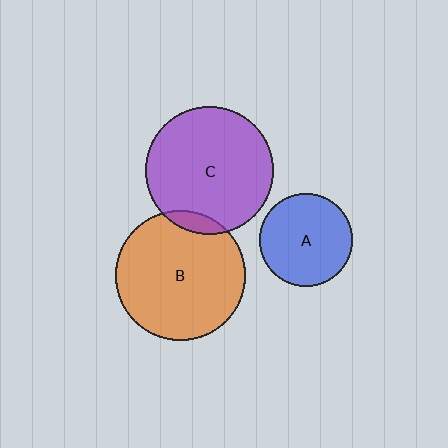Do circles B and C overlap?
Yes.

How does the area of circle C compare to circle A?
Approximately 1.9 times.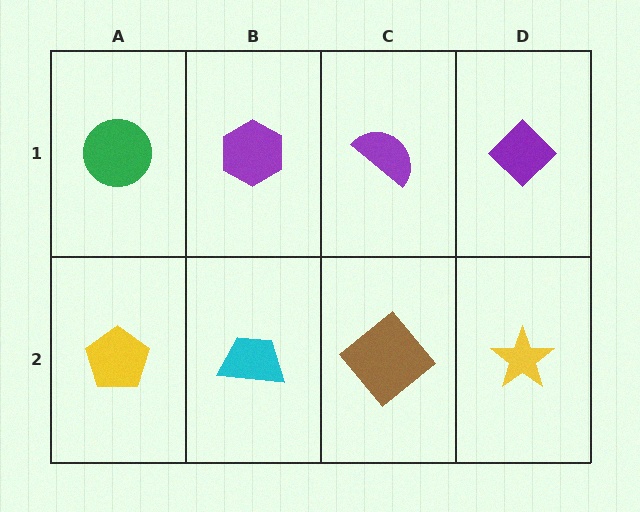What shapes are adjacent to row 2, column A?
A green circle (row 1, column A), a cyan trapezoid (row 2, column B).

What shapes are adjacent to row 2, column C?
A purple semicircle (row 1, column C), a cyan trapezoid (row 2, column B), a yellow star (row 2, column D).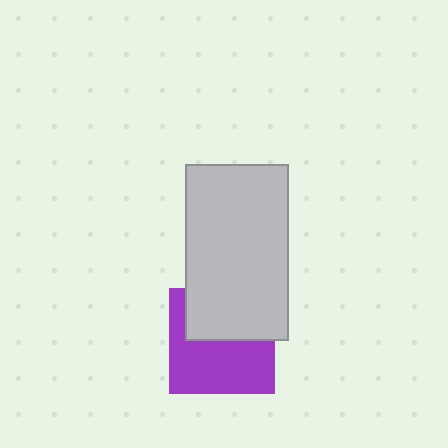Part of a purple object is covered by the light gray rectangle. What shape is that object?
It is a square.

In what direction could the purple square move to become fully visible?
The purple square could move down. That would shift it out from behind the light gray rectangle entirely.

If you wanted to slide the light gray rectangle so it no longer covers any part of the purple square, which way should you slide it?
Slide it up — that is the most direct way to separate the two shapes.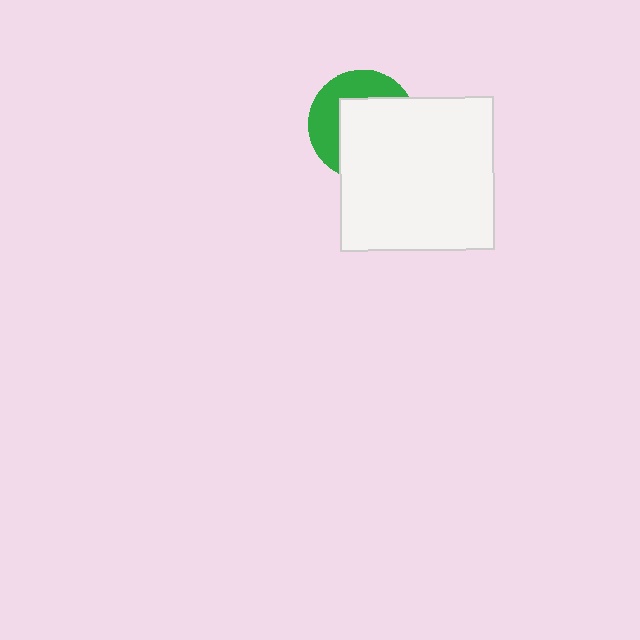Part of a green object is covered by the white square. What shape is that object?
It is a circle.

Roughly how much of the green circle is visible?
A small part of it is visible (roughly 40%).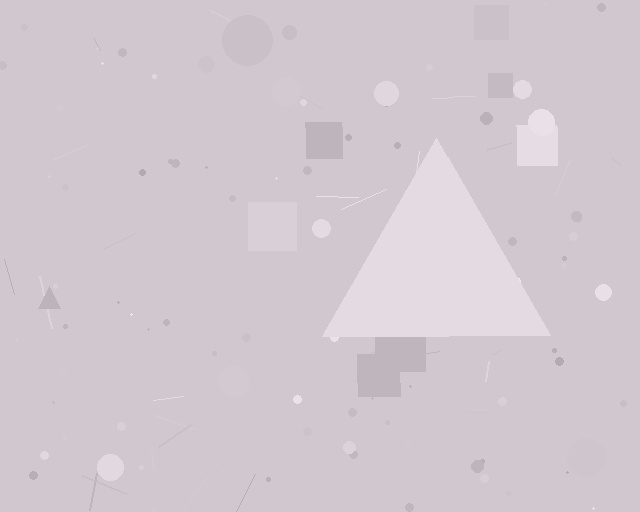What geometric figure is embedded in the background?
A triangle is embedded in the background.